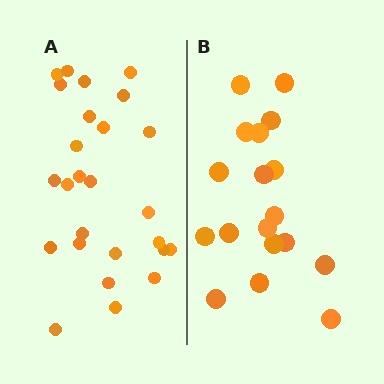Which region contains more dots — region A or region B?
Region A (the left region) has more dots.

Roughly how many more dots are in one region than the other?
Region A has roughly 8 or so more dots than region B.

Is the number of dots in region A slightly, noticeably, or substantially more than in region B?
Region A has noticeably more, but not dramatically so. The ratio is roughly 1.4 to 1.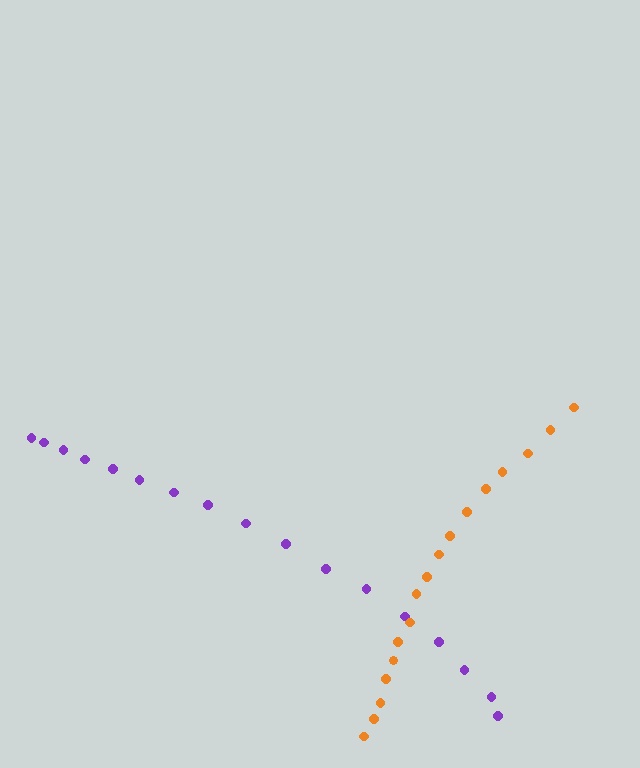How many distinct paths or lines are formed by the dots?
There are 2 distinct paths.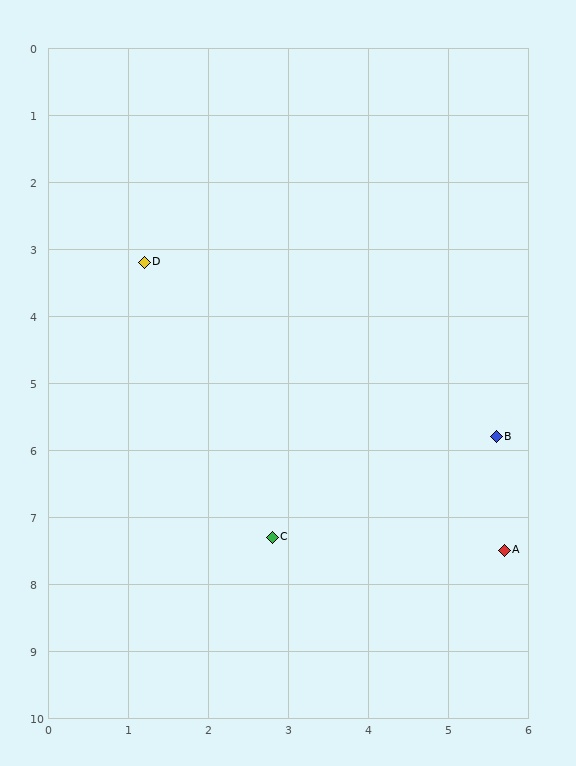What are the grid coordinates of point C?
Point C is at approximately (2.8, 7.3).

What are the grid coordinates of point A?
Point A is at approximately (5.7, 7.5).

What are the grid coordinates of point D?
Point D is at approximately (1.2, 3.2).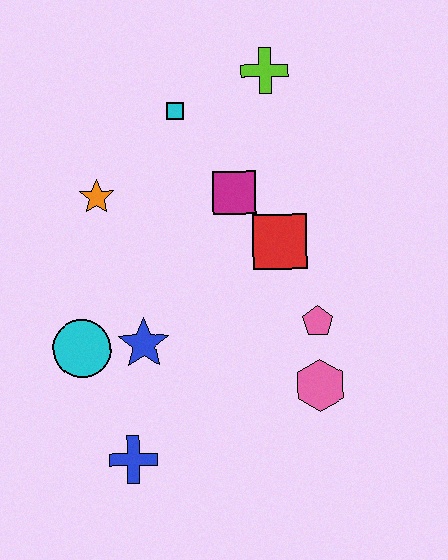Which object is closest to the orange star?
The cyan square is closest to the orange star.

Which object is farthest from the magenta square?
The blue cross is farthest from the magenta square.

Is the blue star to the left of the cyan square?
Yes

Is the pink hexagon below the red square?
Yes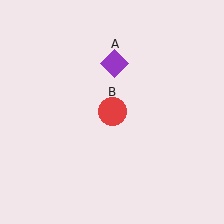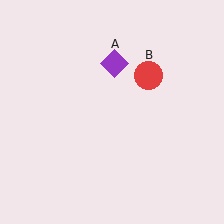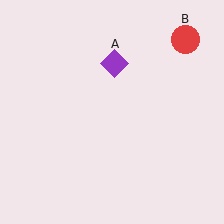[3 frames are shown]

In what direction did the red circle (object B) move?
The red circle (object B) moved up and to the right.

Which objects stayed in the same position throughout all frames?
Purple diamond (object A) remained stationary.